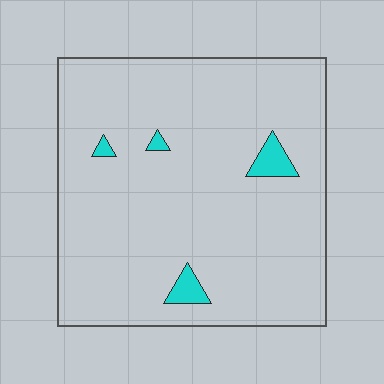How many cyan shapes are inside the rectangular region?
4.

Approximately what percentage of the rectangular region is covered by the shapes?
Approximately 5%.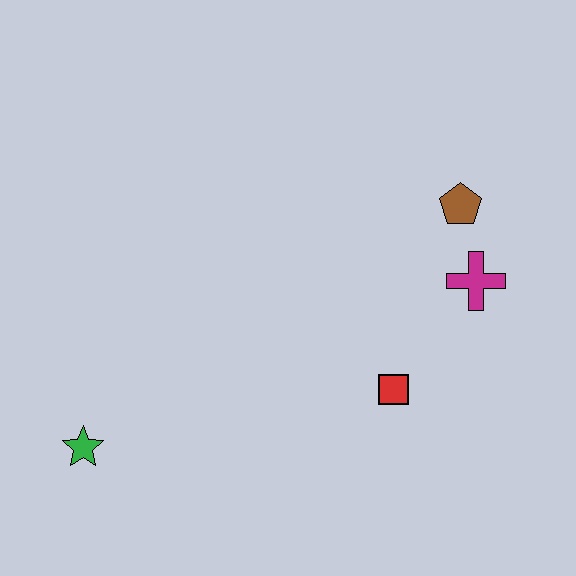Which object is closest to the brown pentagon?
The magenta cross is closest to the brown pentagon.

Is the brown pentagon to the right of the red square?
Yes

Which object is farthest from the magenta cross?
The green star is farthest from the magenta cross.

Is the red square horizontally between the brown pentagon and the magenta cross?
No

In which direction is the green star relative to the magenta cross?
The green star is to the left of the magenta cross.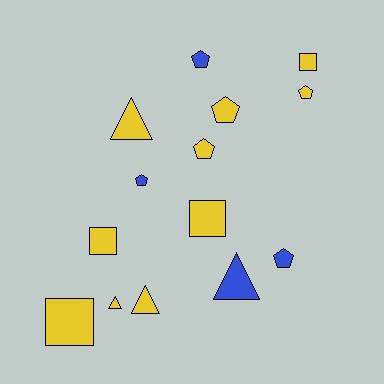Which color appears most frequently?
Yellow, with 10 objects.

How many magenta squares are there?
There are no magenta squares.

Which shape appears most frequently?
Pentagon, with 6 objects.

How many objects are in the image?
There are 14 objects.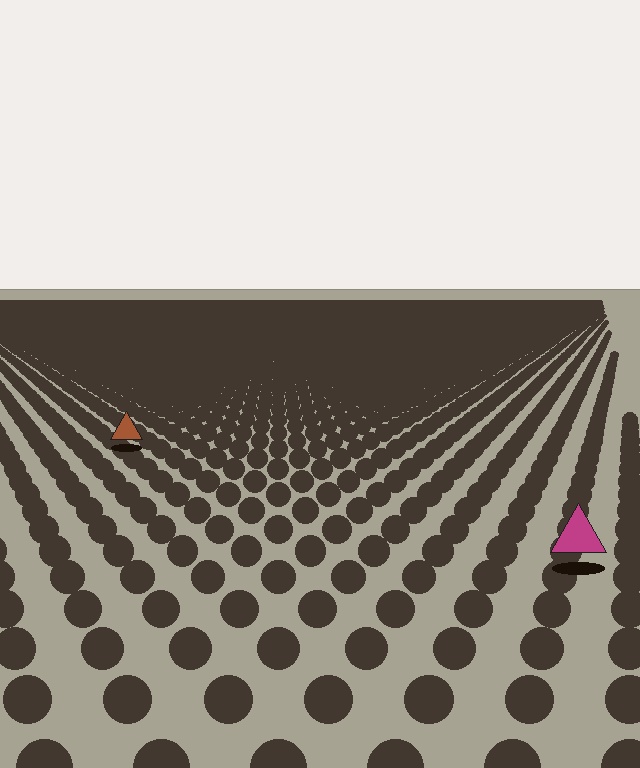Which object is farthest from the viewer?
The brown triangle is farthest from the viewer. It appears smaller and the ground texture around it is denser.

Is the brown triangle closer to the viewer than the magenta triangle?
No. The magenta triangle is closer — you can tell from the texture gradient: the ground texture is coarser near it.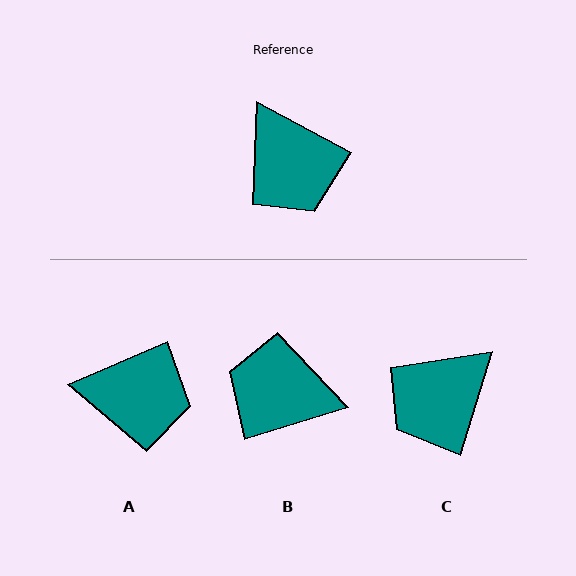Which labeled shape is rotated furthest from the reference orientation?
B, about 135 degrees away.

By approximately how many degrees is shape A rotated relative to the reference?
Approximately 52 degrees counter-clockwise.